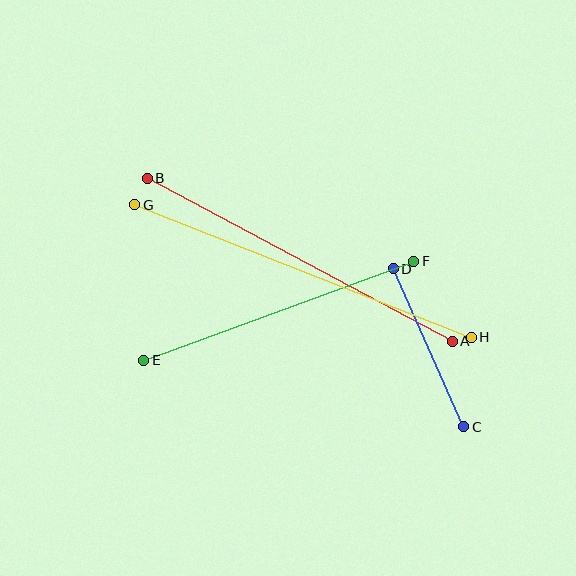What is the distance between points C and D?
The distance is approximately 173 pixels.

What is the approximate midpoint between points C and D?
The midpoint is at approximately (428, 348) pixels.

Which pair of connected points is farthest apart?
Points G and H are farthest apart.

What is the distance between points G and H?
The distance is approximately 362 pixels.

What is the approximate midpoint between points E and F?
The midpoint is at approximately (279, 311) pixels.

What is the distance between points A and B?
The distance is approximately 346 pixels.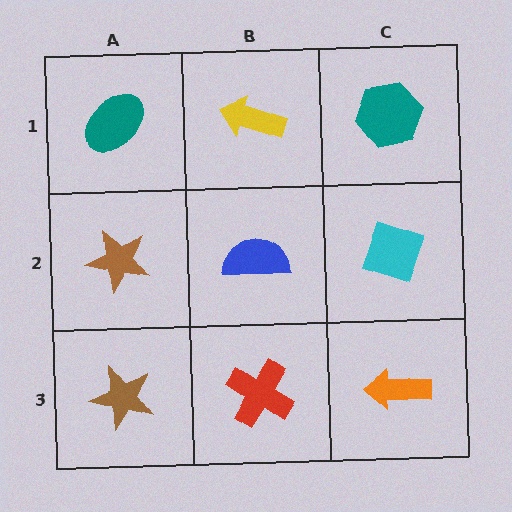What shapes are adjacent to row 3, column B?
A blue semicircle (row 2, column B), a brown star (row 3, column A), an orange arrow (row 3, column C).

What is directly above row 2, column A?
A teal ellipse.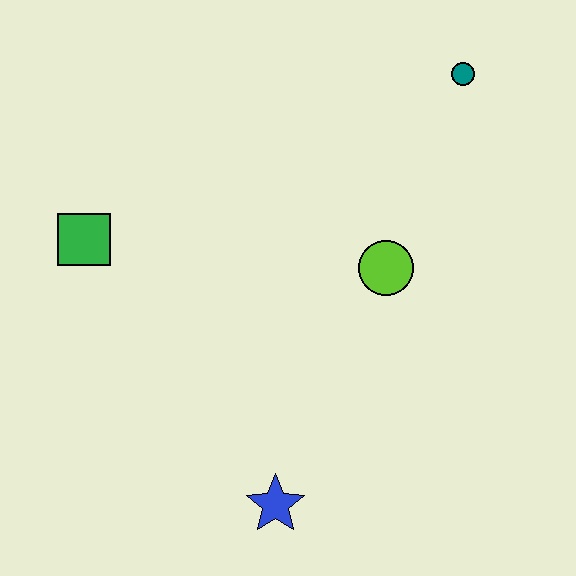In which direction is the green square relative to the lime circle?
The green square is to the left of the lime circle.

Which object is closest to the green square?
The lime circle is closest to the green square.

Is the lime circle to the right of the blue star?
Yes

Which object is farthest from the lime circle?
The green square is farthest from the lime circle.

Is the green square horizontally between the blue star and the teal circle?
No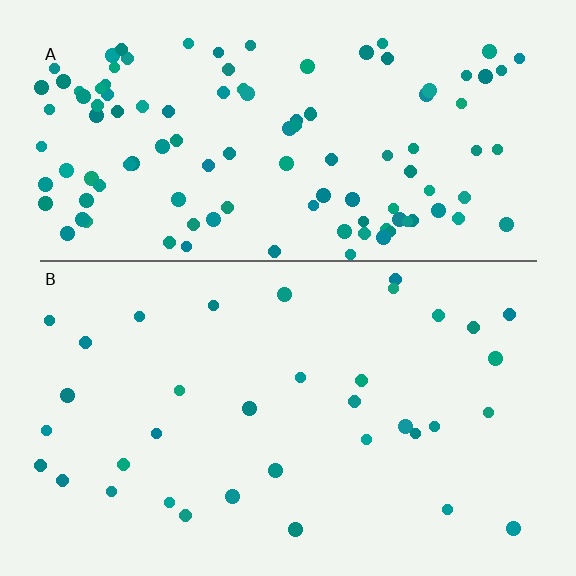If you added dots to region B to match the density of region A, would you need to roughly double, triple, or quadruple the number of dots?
Approximately triple.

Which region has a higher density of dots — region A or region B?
A (the top).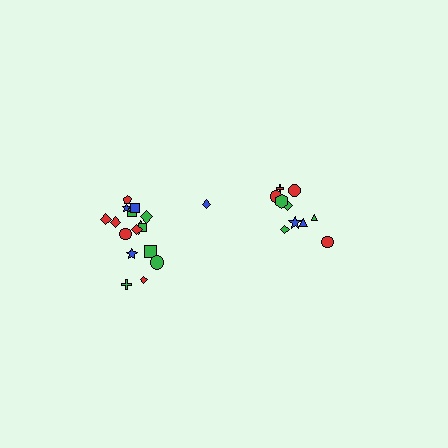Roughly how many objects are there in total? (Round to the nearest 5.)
Roughly 30 objects in total.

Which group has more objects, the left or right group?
The left group.